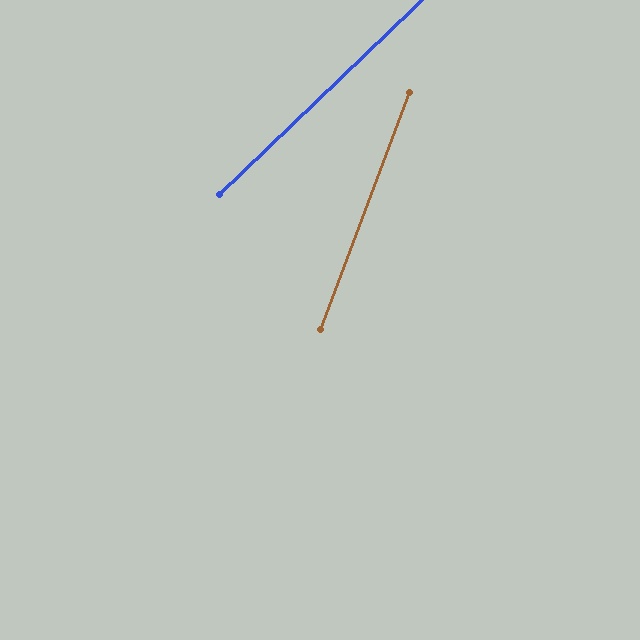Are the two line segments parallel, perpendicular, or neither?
Neither parallel nor perpendicular — they differ by about 26°.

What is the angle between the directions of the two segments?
Approximately 26 degrees.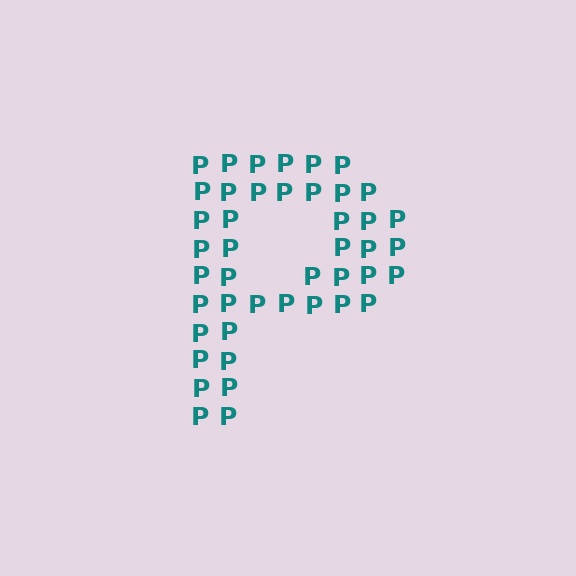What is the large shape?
The large shape is the letter P.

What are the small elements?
The small elements are letter P's.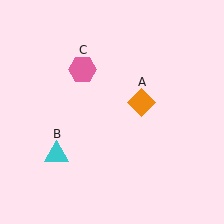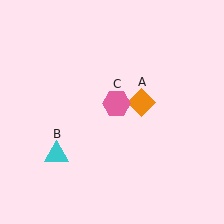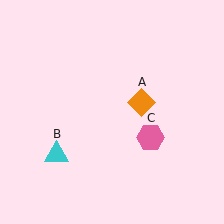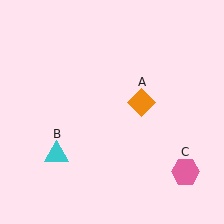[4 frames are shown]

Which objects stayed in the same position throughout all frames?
Orange diamond (object A) and cyan triangle (object B) remained stationary.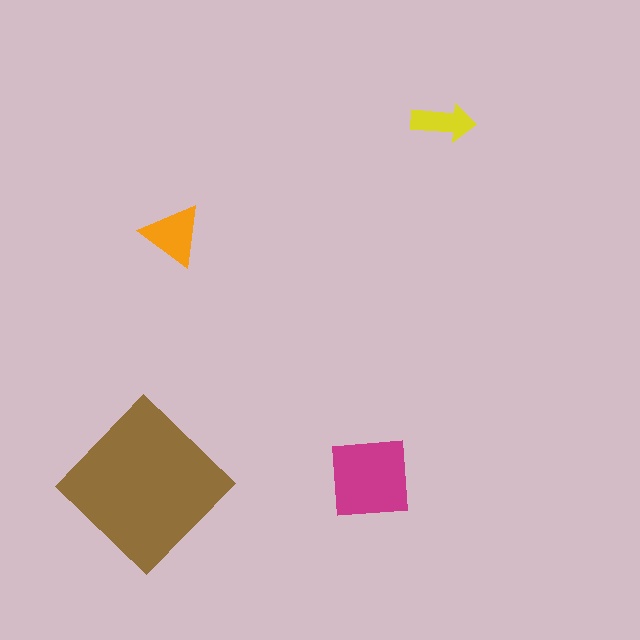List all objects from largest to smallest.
The brown diamond, the magenta square, the orange triangle, the yellow arrow.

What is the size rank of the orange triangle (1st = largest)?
3rd.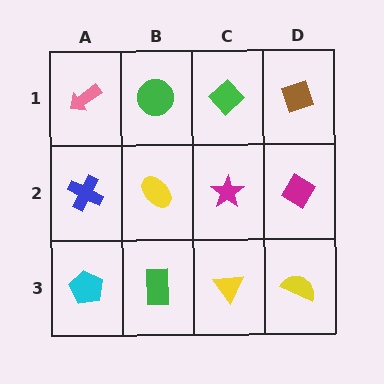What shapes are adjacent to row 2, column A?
A pink arrow (row 1, column A), a cyan pentagon (row 3, column A), a yellow ellipse (row 2, column B).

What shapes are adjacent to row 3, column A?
A blue cross (row 2, column A), a green rectangle (row 3, column B).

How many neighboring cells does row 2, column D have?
3.